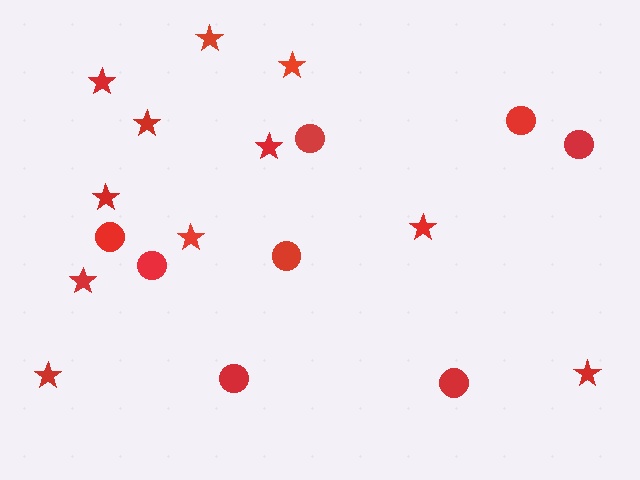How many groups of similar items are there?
There are 2 groups: one group of stars (11) and one group of circles (8).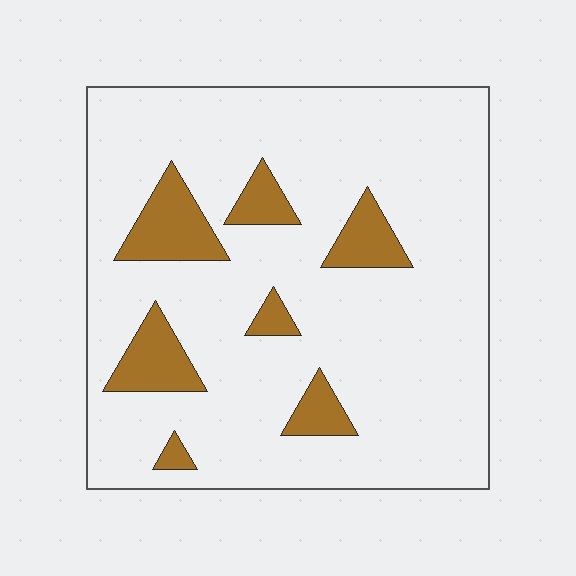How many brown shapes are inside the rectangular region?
7.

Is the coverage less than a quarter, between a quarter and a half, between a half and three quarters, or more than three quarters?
Less than a quarter.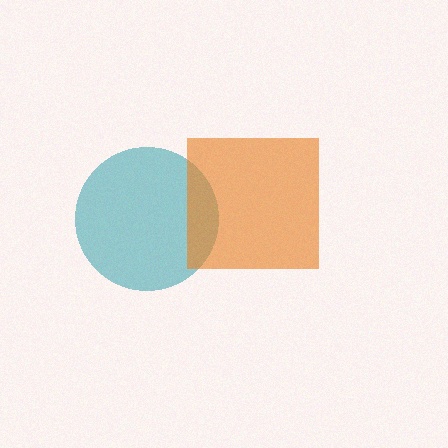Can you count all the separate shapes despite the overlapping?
Yes, there are 2 separate shapes.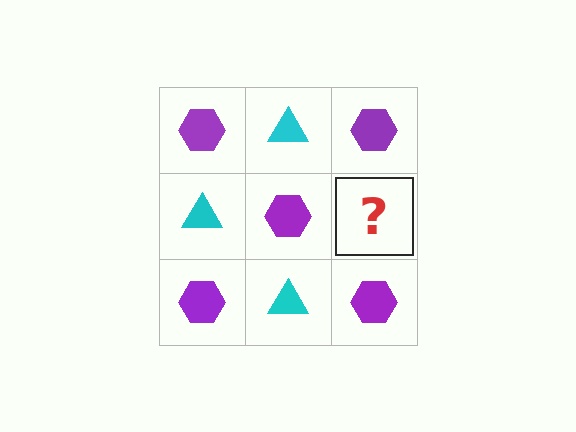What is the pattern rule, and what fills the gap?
The rule is that it alternates purple hexagon and cyan triangle in a checkerboard pattern. The gap should be filled with a cyan triangle.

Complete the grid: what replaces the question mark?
The question mark should be replaced with a cyan triangle.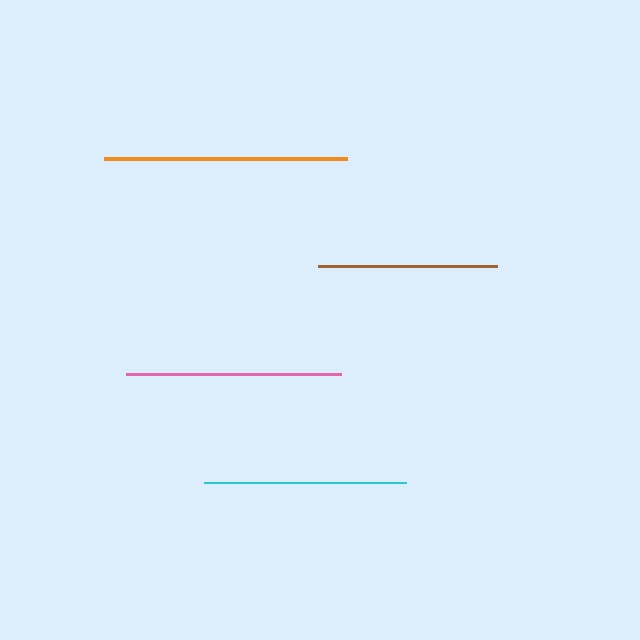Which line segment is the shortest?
The brown line is the shortest at approximately 179 pixels.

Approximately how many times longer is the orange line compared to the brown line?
The orange line is approximately 1.4 times the length of the brown line.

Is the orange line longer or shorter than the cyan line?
The orange line is longer than the cyan line.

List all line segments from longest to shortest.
From longest to shortest: orange, pink, cyan, brown.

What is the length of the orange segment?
The orange segment is approximately 243 pixels long.